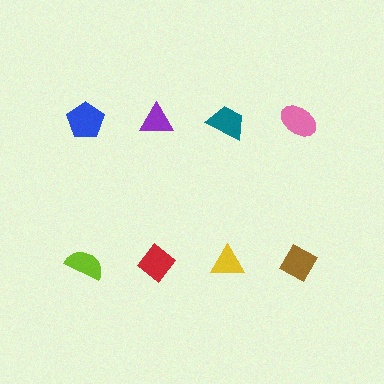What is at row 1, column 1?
A blue pentagon.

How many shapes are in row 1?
4 shapes.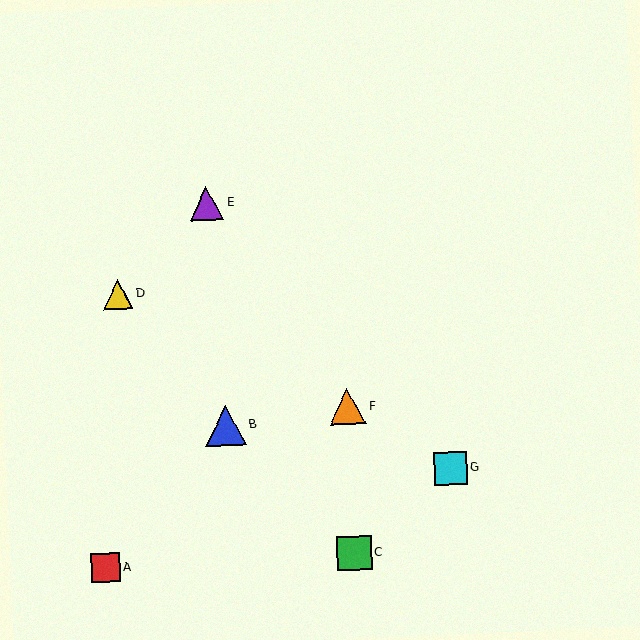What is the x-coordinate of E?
Object E is at x≈207.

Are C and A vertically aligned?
No, C is at x≈354 and A is at x≈106.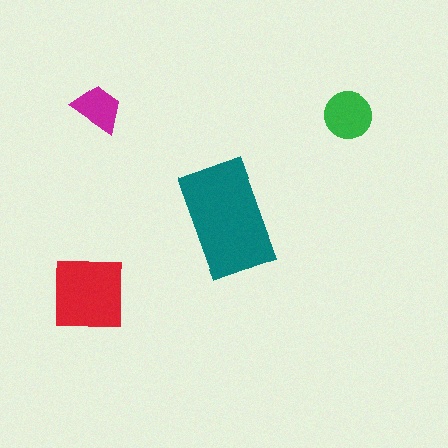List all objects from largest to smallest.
The teal rectangle, the red square, the green circle, the magenta trapezoid.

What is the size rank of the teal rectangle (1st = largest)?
1st.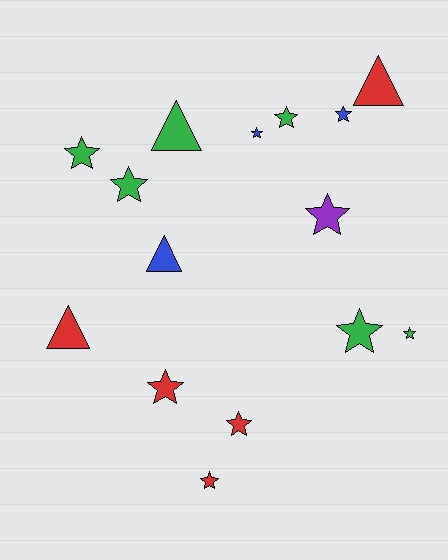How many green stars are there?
There are 5 green stars.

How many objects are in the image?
There are 15 objects.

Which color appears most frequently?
Green, with 6 objects.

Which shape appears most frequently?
Star, with 11 objects.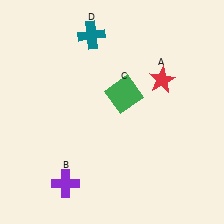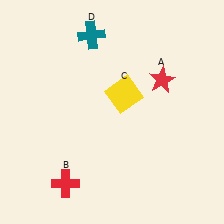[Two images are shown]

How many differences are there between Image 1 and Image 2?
There are 2 differences between the two images.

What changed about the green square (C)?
In Image 1, C is green. In Image 2, it changed to yellow.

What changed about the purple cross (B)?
In Image 1, B is purple. In Image 2, it changed to red.